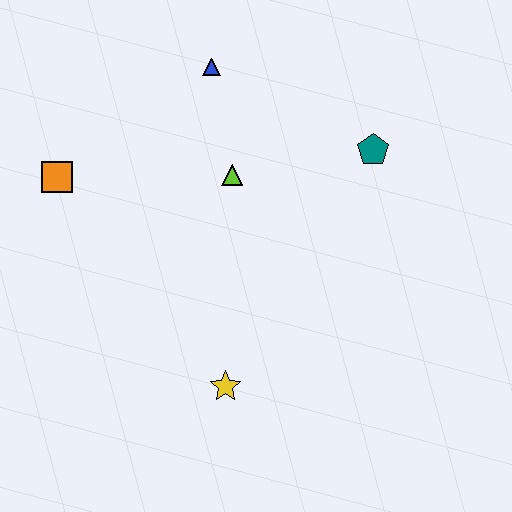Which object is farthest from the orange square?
The teal pentagon is farthest from the orange square.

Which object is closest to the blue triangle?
The lime triangle is closest to the blue triangle.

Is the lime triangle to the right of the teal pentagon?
No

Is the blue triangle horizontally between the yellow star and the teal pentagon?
No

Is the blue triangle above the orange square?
Yes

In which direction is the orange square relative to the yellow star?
The orange square is above the yellow star.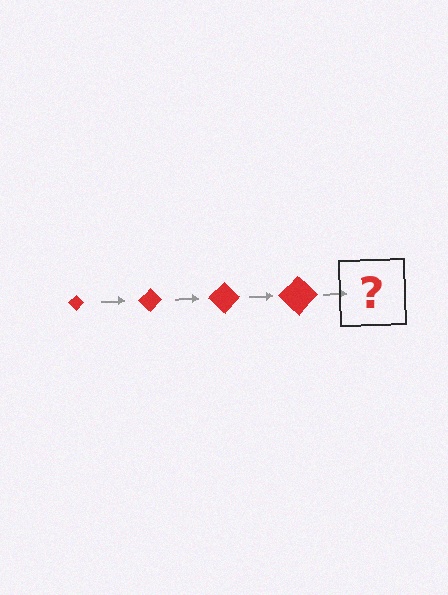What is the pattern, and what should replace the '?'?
The pattern is that the diamond gets progressively larger each step. The '?' should be a red diamond, larger than the previous one.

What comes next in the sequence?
The next element should be a red diamond, larger than the previous one.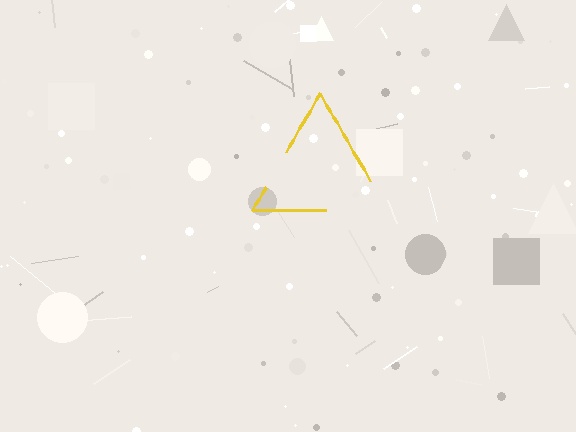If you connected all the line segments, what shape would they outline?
They would outline a triangle.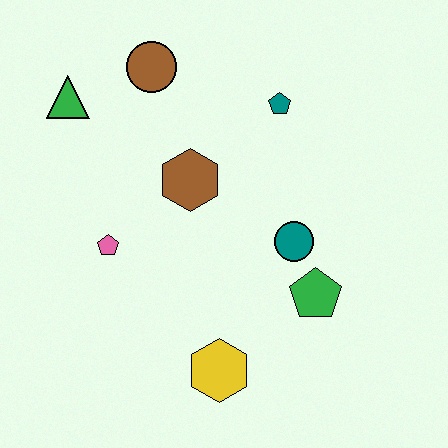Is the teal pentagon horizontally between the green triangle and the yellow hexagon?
No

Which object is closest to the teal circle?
The green pentagon is closest to the teal circle.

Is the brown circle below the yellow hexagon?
No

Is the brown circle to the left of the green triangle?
No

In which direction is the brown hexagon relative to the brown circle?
The brown hexagon is below the brown circle.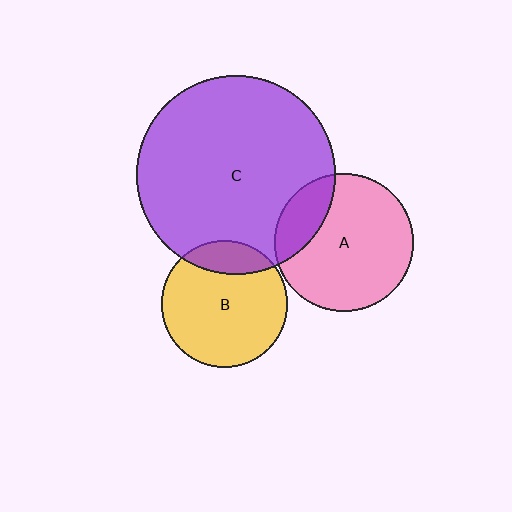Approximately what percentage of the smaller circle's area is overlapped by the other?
Approximately 20%.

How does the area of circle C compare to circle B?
Approximately 2.5 times.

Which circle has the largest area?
Circle C (purple).